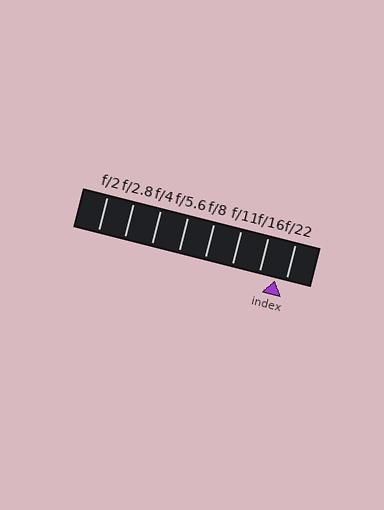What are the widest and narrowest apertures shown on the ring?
The widest aperture shown is f/2 and the narrowest is f/22.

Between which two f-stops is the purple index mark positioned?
The index mark is between f/16 and f/22.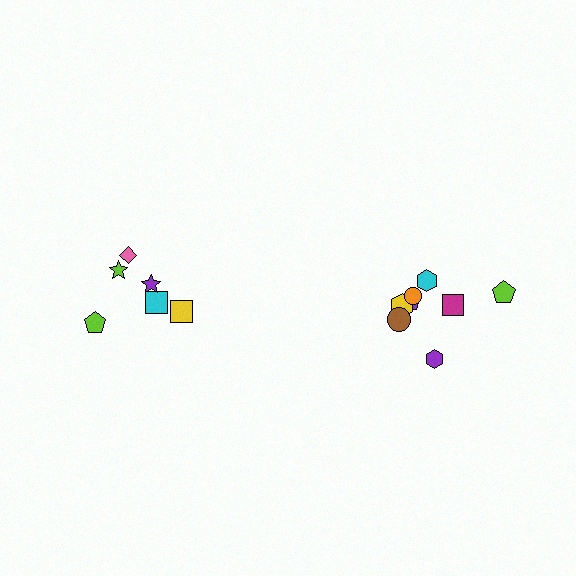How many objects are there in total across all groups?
There are 14 objects.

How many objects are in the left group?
There are 6 objects.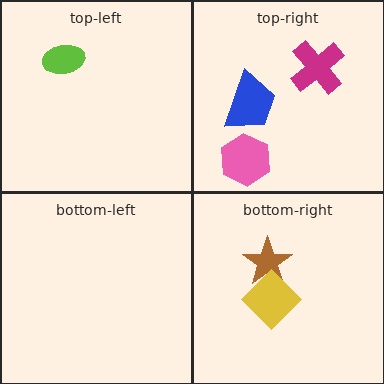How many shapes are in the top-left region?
1.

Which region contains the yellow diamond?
The bottom-right region.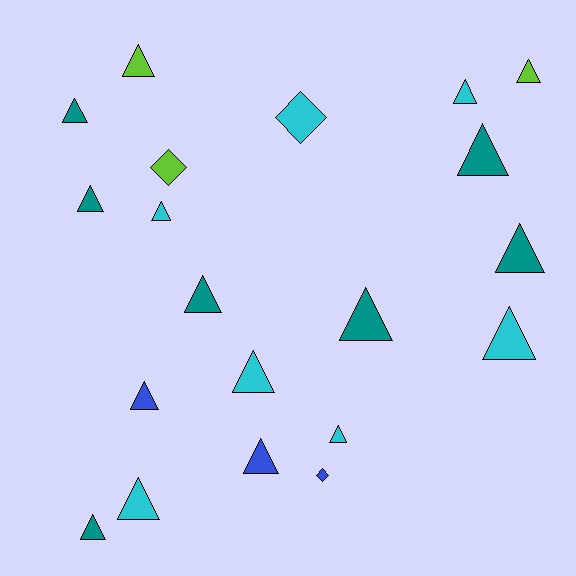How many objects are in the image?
There are 20 objects.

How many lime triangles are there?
There are 2 lime triangles.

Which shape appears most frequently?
Triangle, with 17 objects.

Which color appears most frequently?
Cyan, with 7 objects.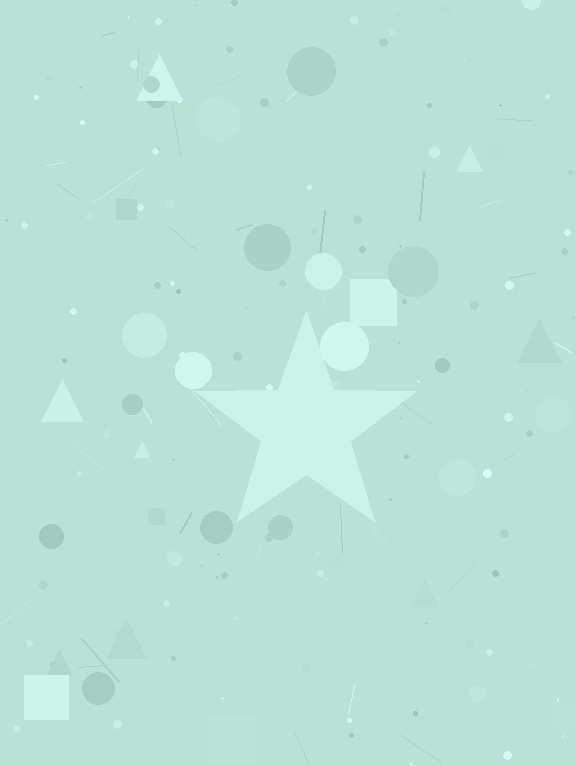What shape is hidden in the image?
A star is hidden in the image.